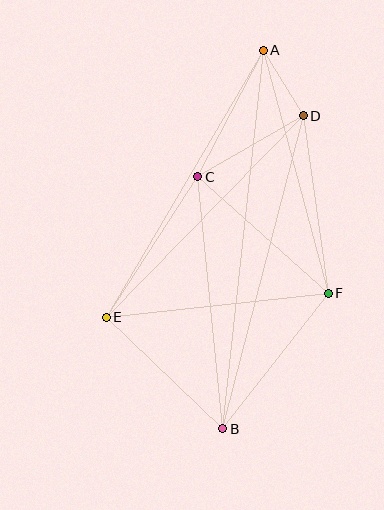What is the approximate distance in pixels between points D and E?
The distance between D and E is approximately 282 pixels.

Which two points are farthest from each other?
Points A and B are farthest from each other.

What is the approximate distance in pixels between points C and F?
The distance between C and F is approximately 175 pixels.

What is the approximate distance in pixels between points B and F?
The distance between B and F is approximately 171 pixels.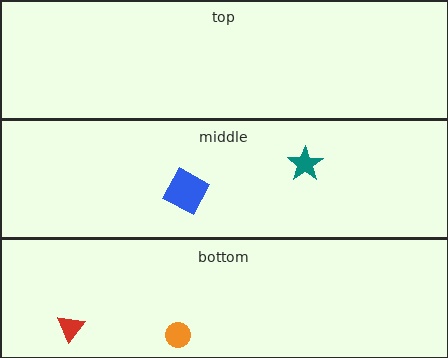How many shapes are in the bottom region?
2.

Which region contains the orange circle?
The bottom region.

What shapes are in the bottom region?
The orange circle, the red triangle.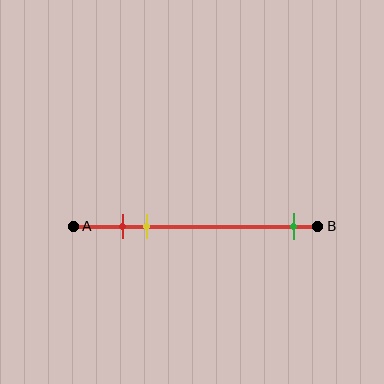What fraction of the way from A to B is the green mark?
The green mark is approximately 90% (0.9) of the way from A to B.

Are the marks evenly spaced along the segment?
No, the marks are not evenly spaced.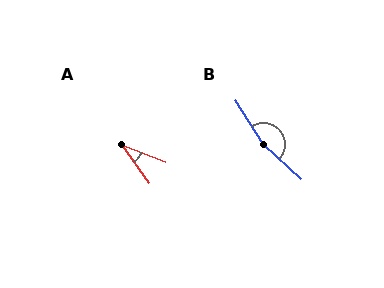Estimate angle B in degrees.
Approximately 164 degrees.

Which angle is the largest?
B, at approximately 164 degrees.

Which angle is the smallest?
A, at approximately 33 degrees.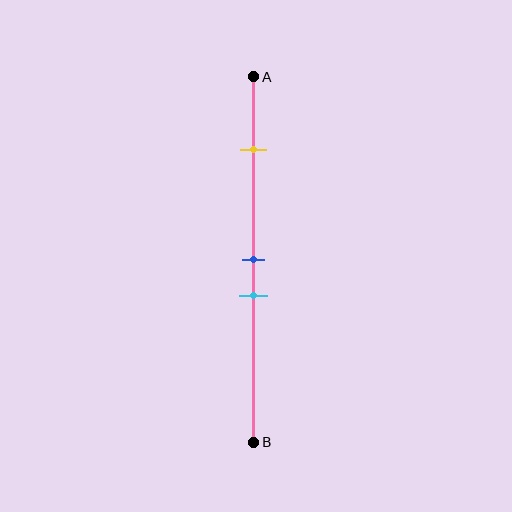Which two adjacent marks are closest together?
The blue and cyan marks are the closest adjacent pair.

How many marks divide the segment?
There are 3 marks dividing the segment.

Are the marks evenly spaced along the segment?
No, the marks are not evenly spaced.